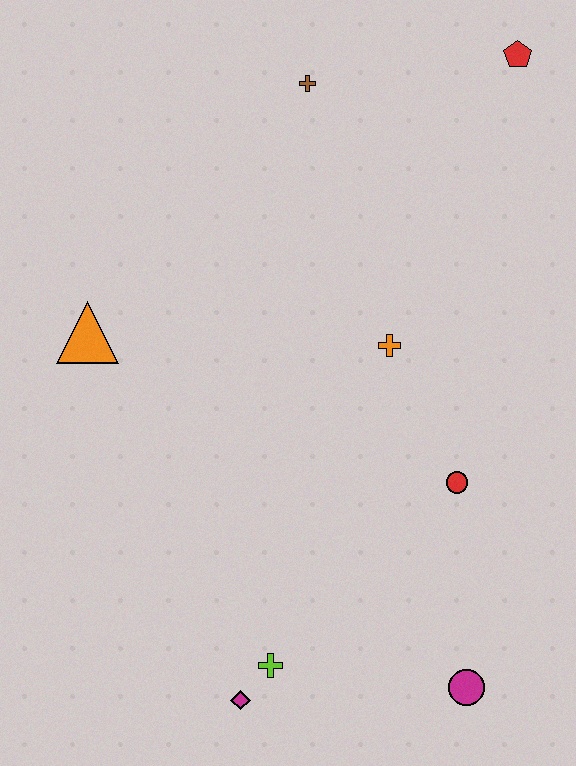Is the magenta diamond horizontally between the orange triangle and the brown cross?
Yes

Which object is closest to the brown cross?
The red pentagon is closest to the brown cross.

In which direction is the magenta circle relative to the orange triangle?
The magenta circle is to the right of the orange triangle.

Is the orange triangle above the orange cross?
Yes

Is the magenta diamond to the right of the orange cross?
No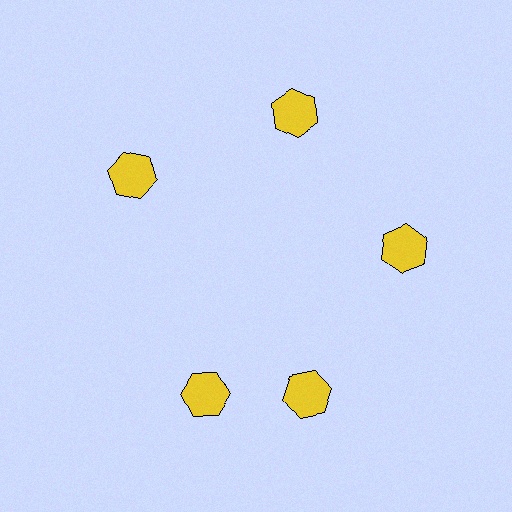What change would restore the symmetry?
The symmetry would be restored by rotating it back into even spacing with its neighbors so that all 5 hexagons sit at equal angles and equal distance from the center.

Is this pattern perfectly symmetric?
No. The 5 yellow hexagons are arranged in a ring, but one element near the 8 o'clock position is rotated out of alignment along the ring, breaking the 5-fold rotational symmetry.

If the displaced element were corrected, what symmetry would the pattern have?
It would have 5-fold rotational symmetry — the pattern would map onto itself every 72 degrees.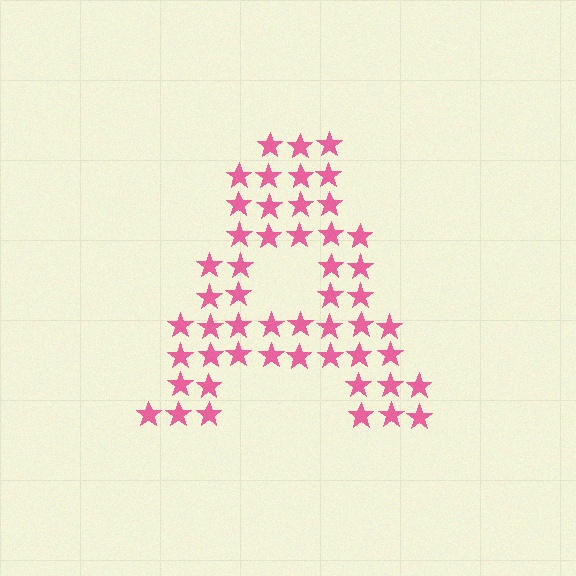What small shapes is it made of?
It is made of small stars.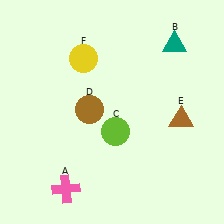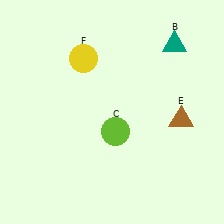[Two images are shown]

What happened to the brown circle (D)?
The brown circle (D) was removed in Image 2. It was in the top-left area of Image 1.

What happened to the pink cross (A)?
The pink cross (A) was removed in Image 2. It was in the bottom-left area of Image 1.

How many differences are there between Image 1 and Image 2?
There are 2 differences between the two images.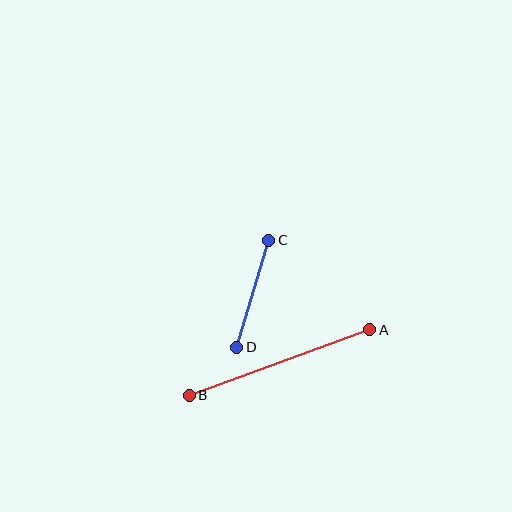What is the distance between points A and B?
The distance is approximately 192 pixels.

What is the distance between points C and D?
The distance is approximately 111 pixels.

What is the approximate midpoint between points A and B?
The midpoint is at approximately (279, 363) pixels.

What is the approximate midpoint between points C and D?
The midpoint is at approximately (253, 294) pixels.